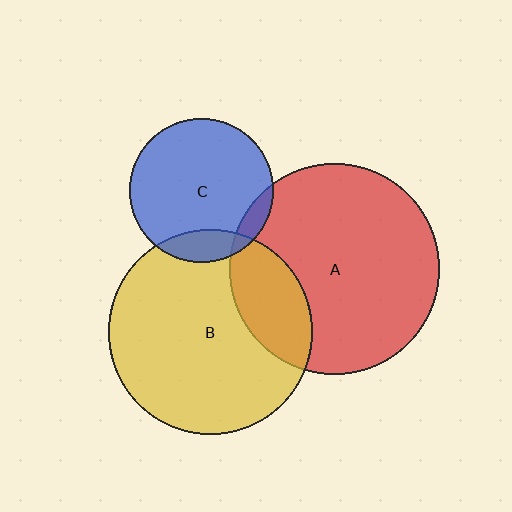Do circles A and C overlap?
Yes.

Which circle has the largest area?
Circle A (red).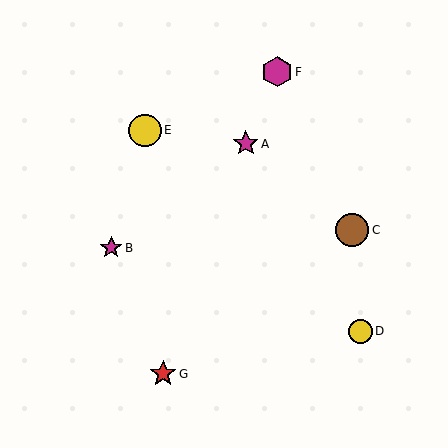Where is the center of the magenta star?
The center of the magenta star is at (246, 144).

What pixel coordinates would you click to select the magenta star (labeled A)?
Click at (246, 144) to select the magenta star A.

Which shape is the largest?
The brown circle (labeled C) is the largest.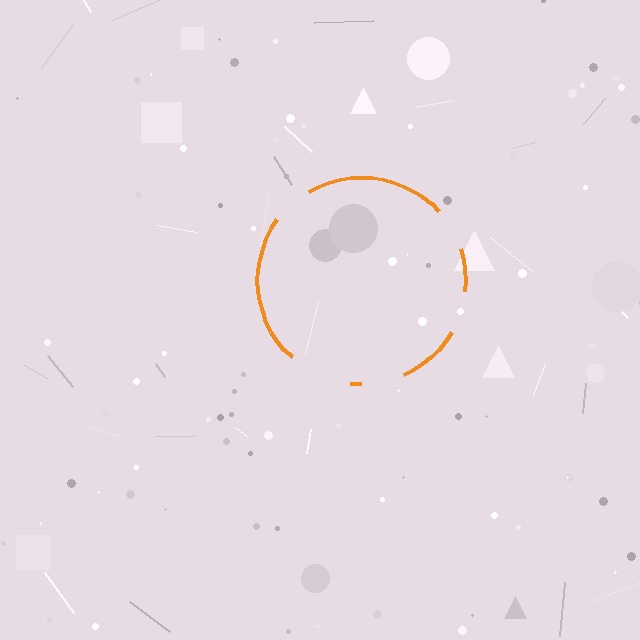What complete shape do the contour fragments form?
The contour fragments form a circle.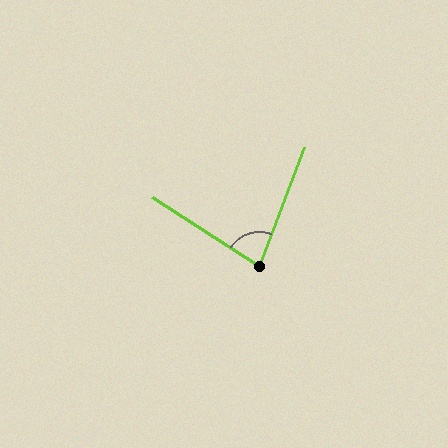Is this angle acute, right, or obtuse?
It is acute.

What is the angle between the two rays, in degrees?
Approximately 78 degrees.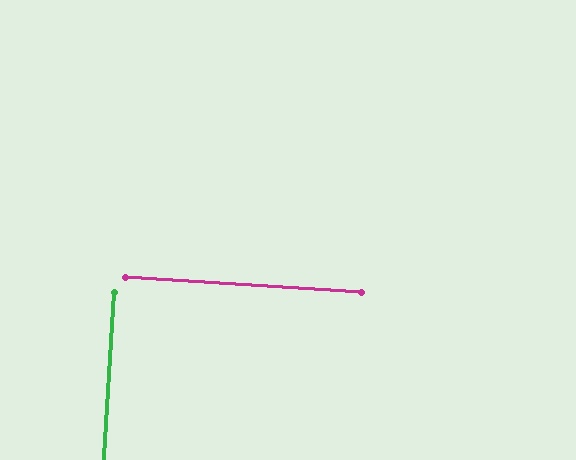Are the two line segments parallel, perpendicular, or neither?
Perpendicular — they meet at approximately 90°.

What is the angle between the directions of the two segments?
Approximately 90 degrees.